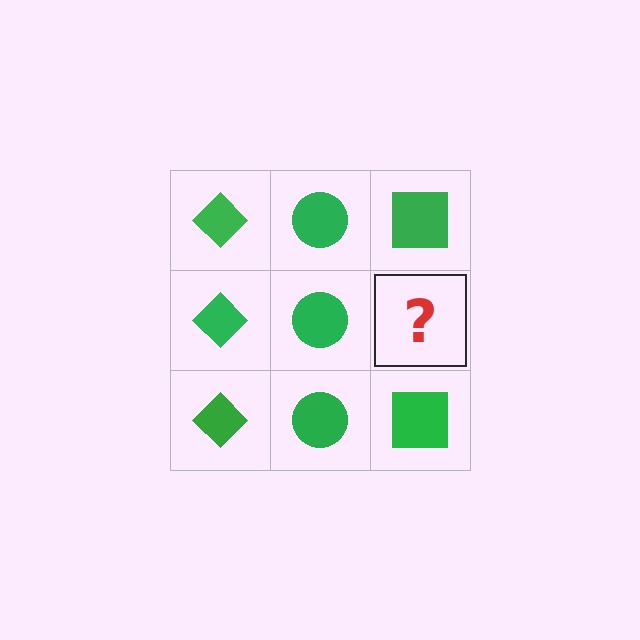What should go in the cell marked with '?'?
The missing cell should contain a green square.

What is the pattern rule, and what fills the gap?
The rule is that each column has a consistent shape. The gap should be filled with a green square.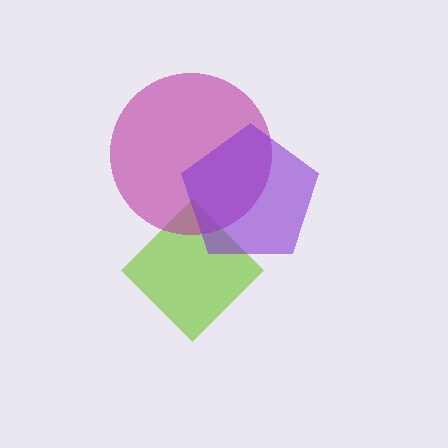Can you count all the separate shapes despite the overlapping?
Yes, there are 3 separate shapes.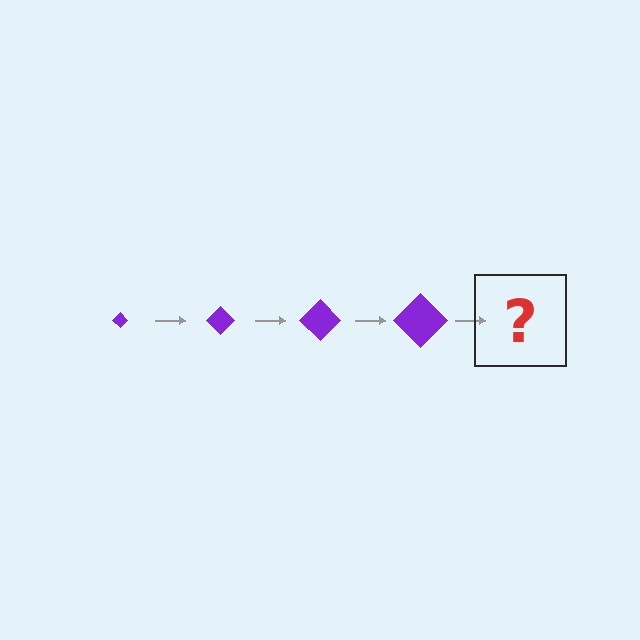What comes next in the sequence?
The next element should be a purple diamond, larger than the previous one.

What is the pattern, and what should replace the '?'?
The pattern is that the diamond gets progressively larger each step. The '?' should be a purple diamond, larger than the previous one.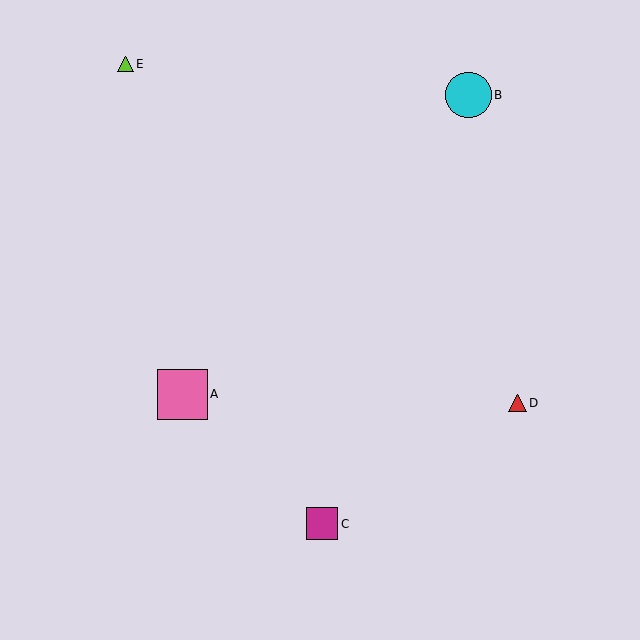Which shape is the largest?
The pink square (labeled A) is the largest.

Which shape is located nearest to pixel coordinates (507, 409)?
The red triangle (labeled D) at (517, 403) is nearest to that location.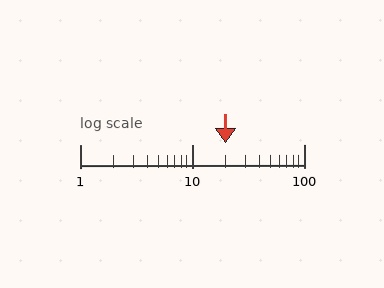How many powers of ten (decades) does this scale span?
The scale spans 2 decades, from 1 to 100.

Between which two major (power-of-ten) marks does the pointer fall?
The pointer is between 10 and 100.